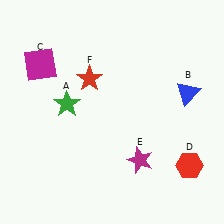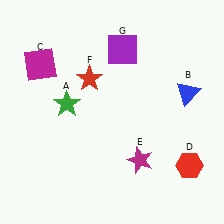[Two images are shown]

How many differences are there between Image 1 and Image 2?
There is 1 difference between the two images.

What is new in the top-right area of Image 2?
A purple square (G) was added in the top-right area of Image 2.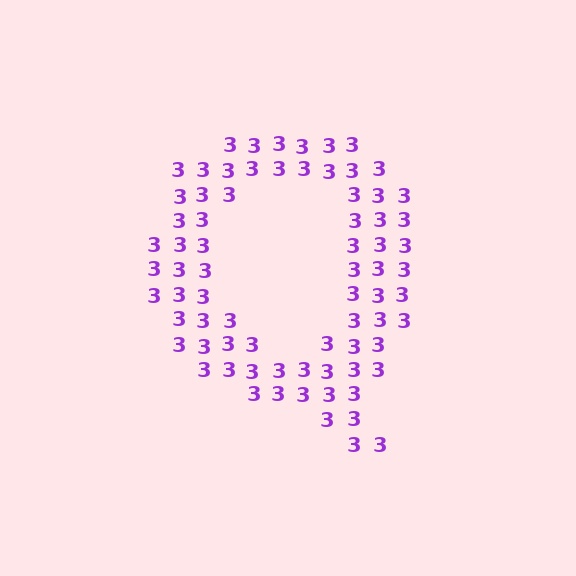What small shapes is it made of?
It is made of small digit 3's.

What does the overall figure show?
The overall figure shows the letter Q.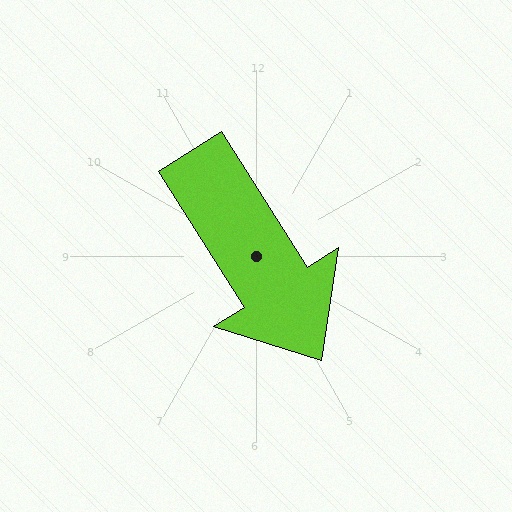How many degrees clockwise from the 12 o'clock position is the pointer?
Approximately 148 degrees.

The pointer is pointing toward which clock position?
Roughly 5 o'clock.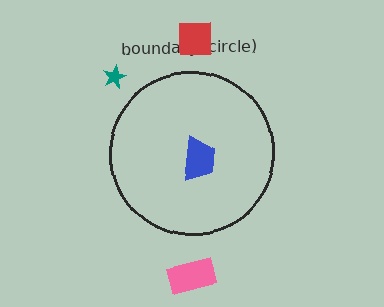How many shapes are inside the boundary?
1 inside, 3 outside.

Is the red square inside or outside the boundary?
Outside.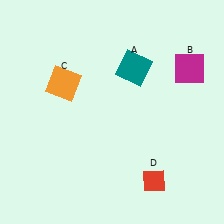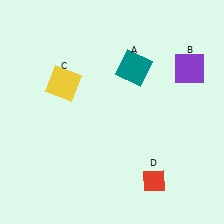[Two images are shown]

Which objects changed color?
B changed from magenta to purple. C changed from orange to yellow.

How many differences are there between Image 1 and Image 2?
There are 2 differences between the two images.